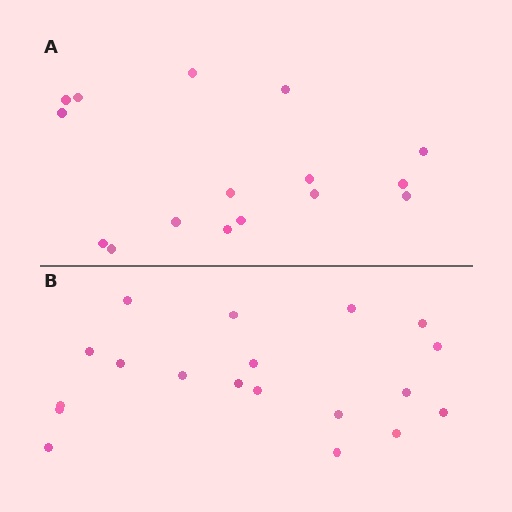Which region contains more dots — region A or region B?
Region B (the bottom region) has more dots.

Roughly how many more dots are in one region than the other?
Region B has just a few more — roughly 2 or 3 more dots than region A.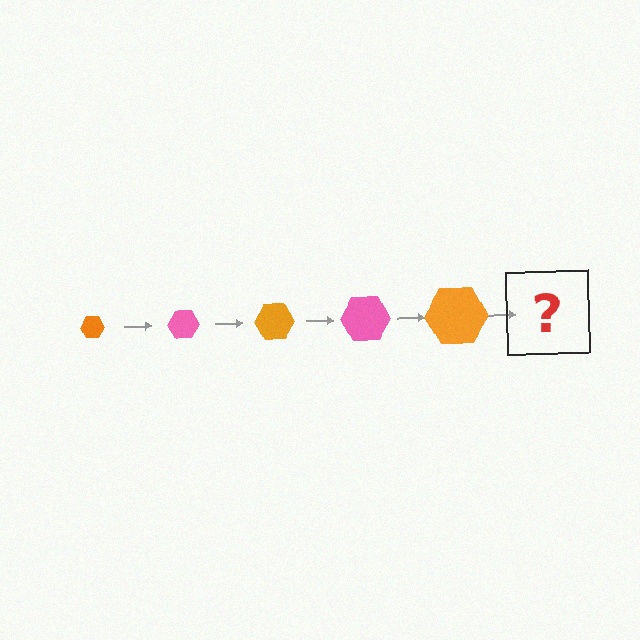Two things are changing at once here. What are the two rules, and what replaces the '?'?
The two rules are that the hexagon grows larger each step and the color cycles through orange and pink. The '?' should be a pink hexagon, larger than the previous one.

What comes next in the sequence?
The next element should be a pink hexagon, larger than the previous one.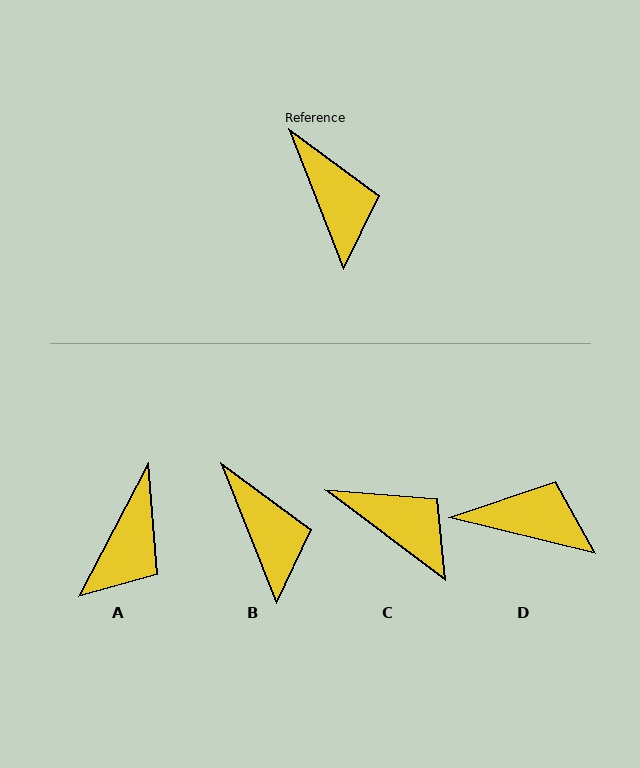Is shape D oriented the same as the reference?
No, it is off by about 55 degrees.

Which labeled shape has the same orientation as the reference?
B.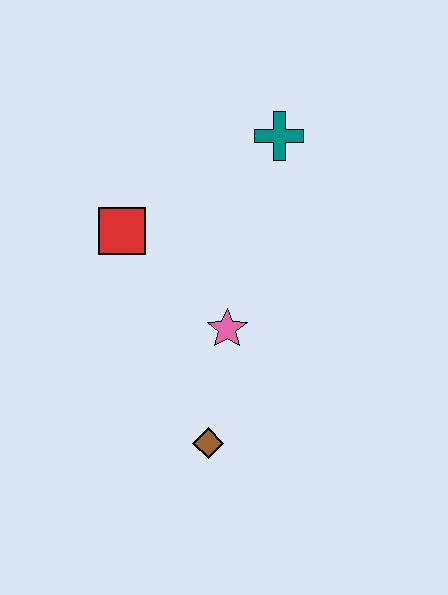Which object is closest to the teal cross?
The red square is closest to the teal cross.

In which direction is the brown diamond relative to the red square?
The brown diamond is below the red square.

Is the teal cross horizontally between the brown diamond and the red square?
No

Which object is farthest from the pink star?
The teal cross is farthest from the pink star.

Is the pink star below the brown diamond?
No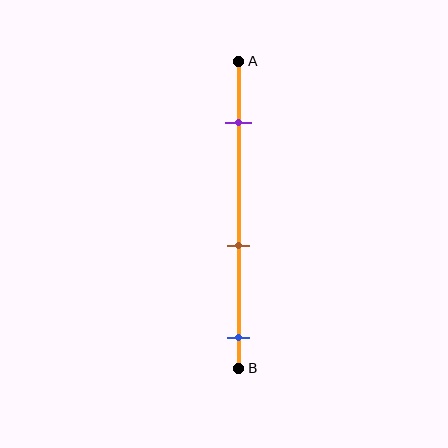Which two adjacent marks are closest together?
The brown and blue marks are the closest adjacent pair.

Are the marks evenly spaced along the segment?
Yes, the marks are approximately evenly spaced.